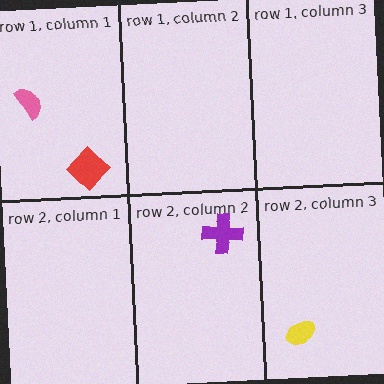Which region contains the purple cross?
The row 2, column 2 region.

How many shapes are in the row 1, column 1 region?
2.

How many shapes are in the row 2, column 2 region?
1.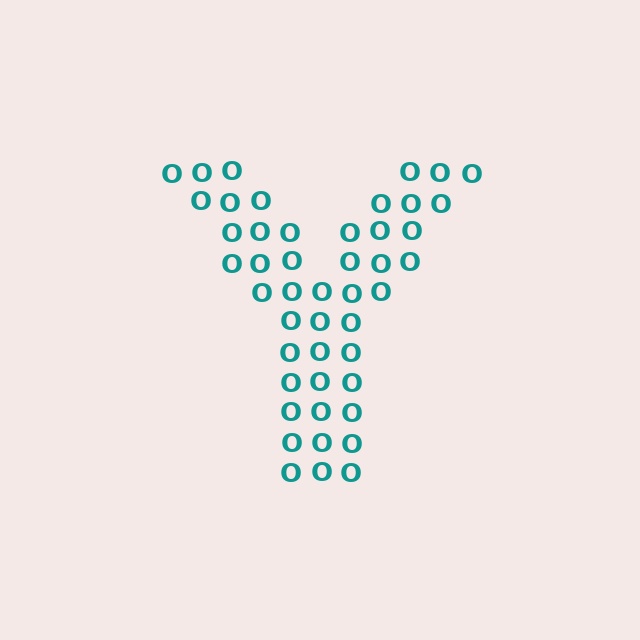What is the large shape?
The large shape is the letter Y.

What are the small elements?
The small elements are letter O's.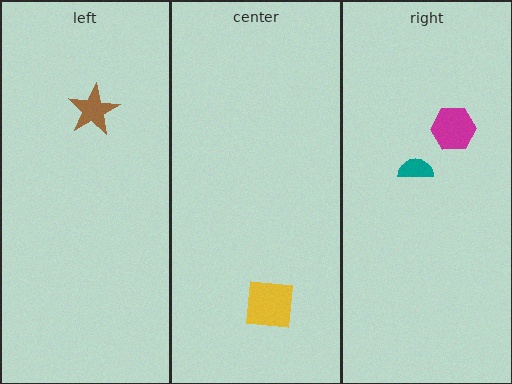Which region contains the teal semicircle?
The right region.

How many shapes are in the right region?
2.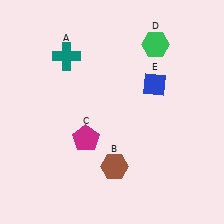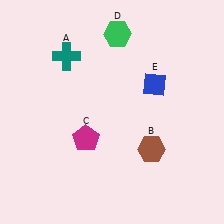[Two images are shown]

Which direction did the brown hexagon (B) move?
The brown hexagon (B) moved right.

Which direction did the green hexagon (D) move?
The green hexagon (D) moved left.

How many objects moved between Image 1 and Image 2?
2 objects moved between the two images.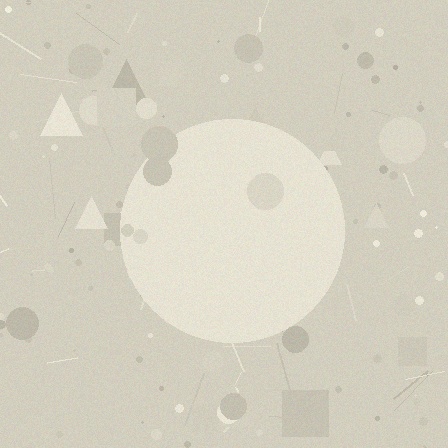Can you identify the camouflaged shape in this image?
The camouflaged shape is a circle.